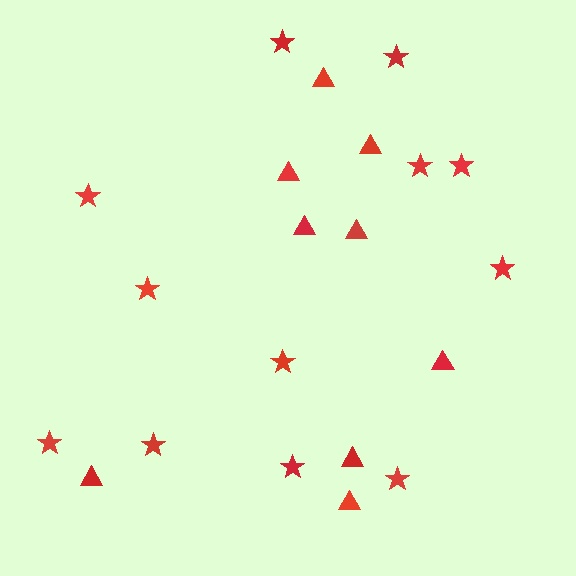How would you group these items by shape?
There are 2 groups: one group of stars (12) and one group of triangles (9).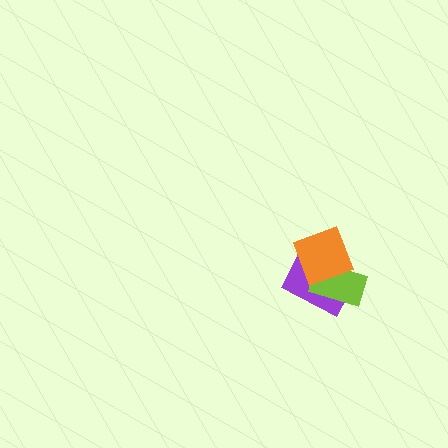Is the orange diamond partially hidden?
No, no other shape covers it.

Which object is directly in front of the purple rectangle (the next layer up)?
The lime rectangle is directly in front of the purple rectangle.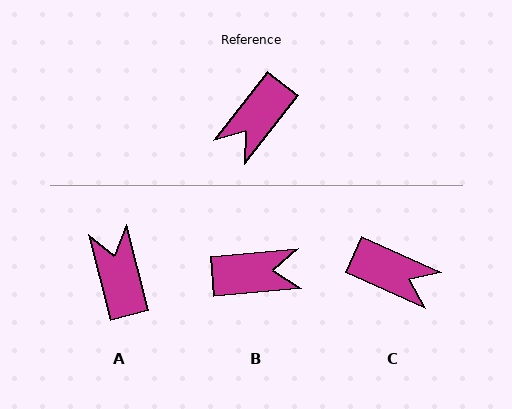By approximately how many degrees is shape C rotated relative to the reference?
Approximately 104 degrees counter-clockwise.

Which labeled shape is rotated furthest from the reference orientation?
B, about 133 degrees away.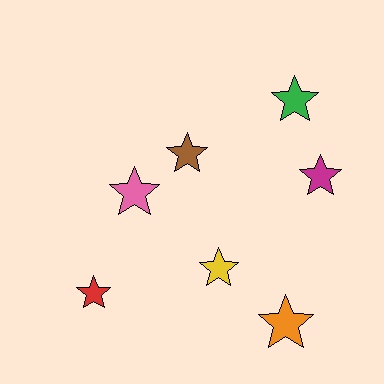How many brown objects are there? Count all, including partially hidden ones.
There is 1 brown object.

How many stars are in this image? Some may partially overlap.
There are 7 stars.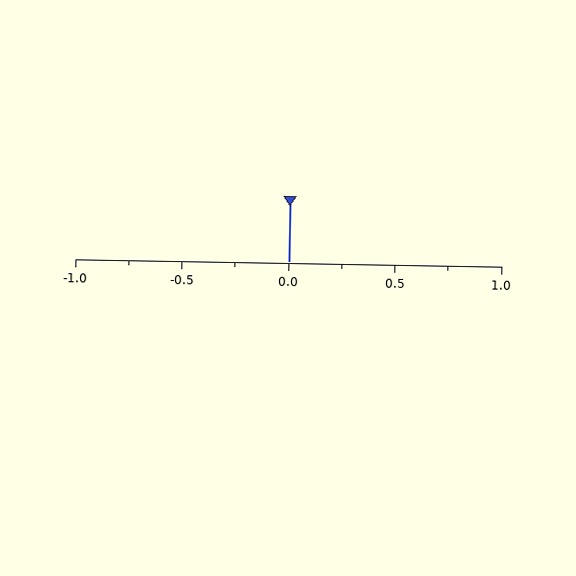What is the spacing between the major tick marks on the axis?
The major ticks are spaced 0.5 apart.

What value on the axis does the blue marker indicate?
The marker indicates approximately 0.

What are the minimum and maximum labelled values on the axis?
The axis runs from -1.0 to 1.0.